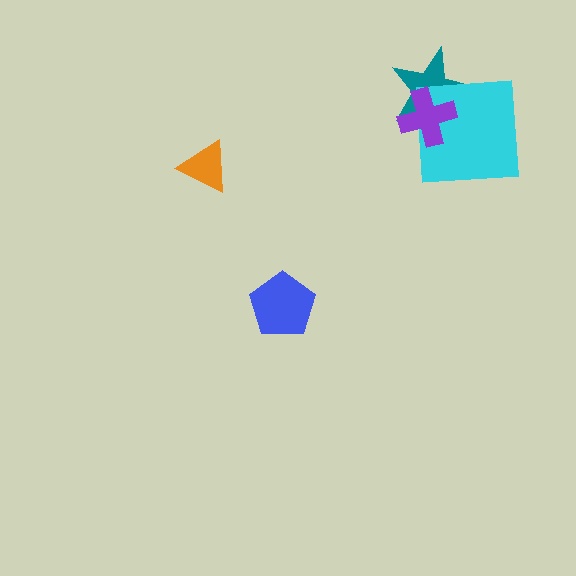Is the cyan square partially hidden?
Yes, it is partially covered by another shape.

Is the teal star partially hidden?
Yes, it is partially covered by another shape.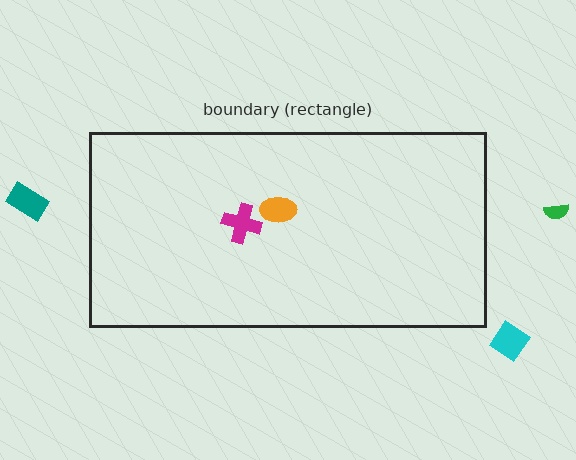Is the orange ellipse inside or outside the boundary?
Inside.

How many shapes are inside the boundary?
2 inside, 3 outside.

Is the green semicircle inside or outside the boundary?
Outside.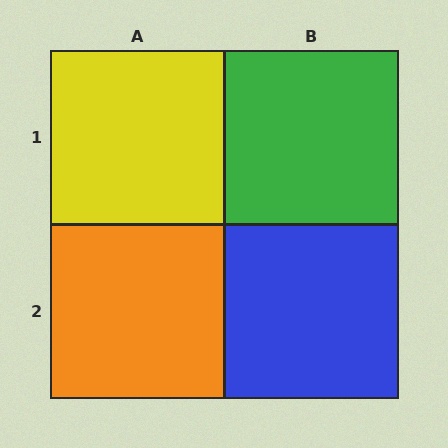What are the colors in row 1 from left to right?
Yellow, green.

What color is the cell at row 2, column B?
Blue.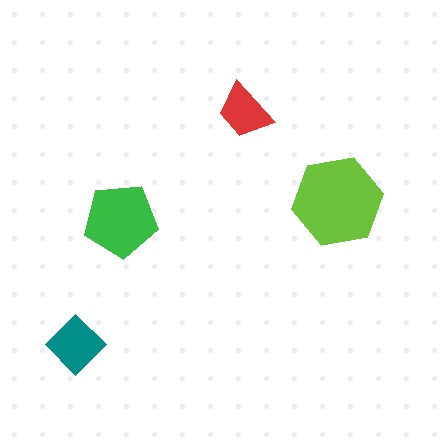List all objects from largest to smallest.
The lime hexagon, the green pentagon, the teal diamond, the red trapezoid.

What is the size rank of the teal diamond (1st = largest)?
3rd.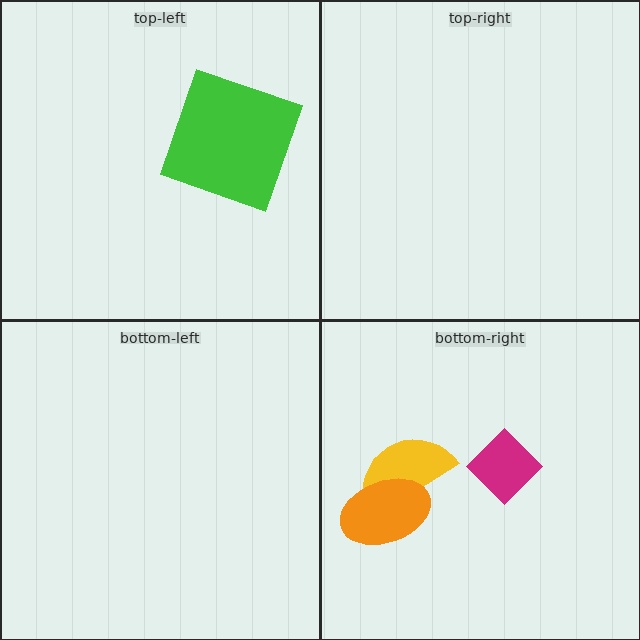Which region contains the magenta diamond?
The bottom-right region.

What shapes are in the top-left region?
The green square.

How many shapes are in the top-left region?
1.